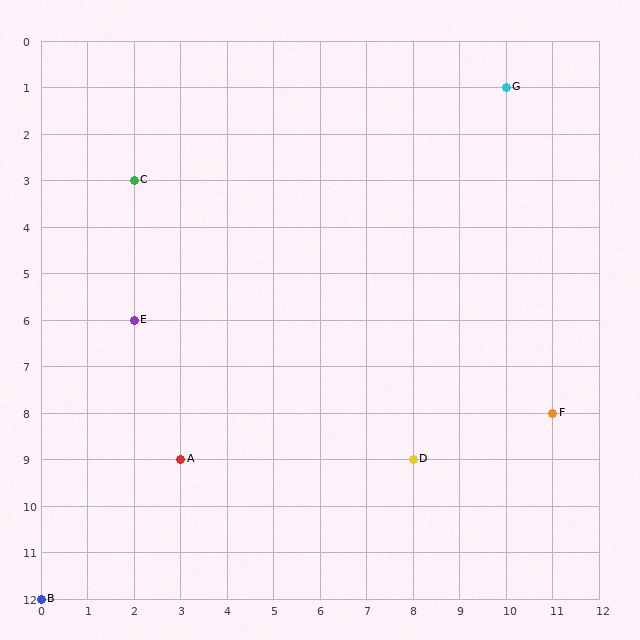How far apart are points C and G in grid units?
Points C and G are 8 columns and 2 rows apart (about 8.2 grid units diagonally).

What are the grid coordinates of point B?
Point B is at grid coordinates (0, 12).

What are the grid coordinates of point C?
Point C is at grid coordinates (2, 3).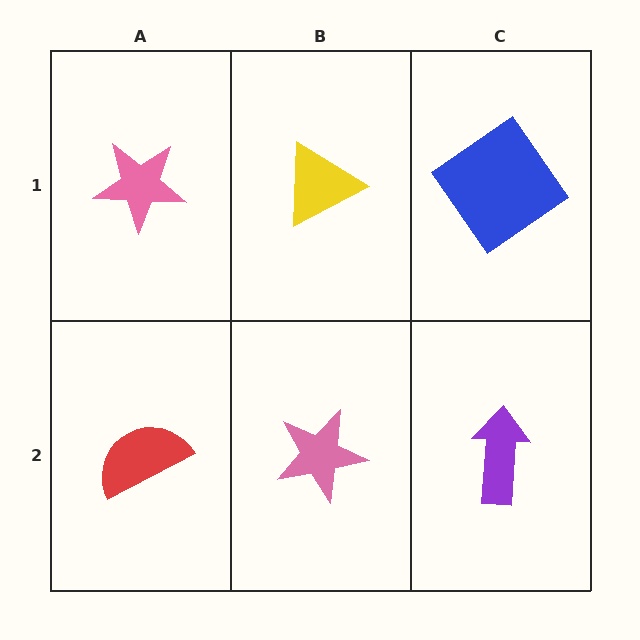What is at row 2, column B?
A pink star.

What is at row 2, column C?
A purple arrow.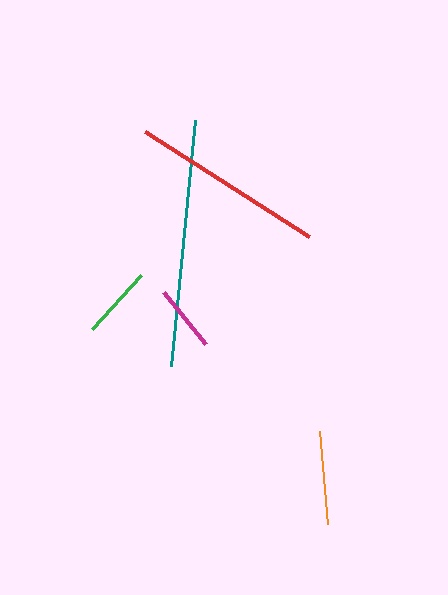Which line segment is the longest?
The teal line is the longest at approximately 247 pixels.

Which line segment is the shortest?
The magenta line is the shortest at approximately 67 pixels.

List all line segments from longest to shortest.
From longest to shortest: teal, red, orange, green, magenta.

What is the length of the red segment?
The red segment is approximately 195 pixels long.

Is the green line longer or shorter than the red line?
The red line is longer than the green line.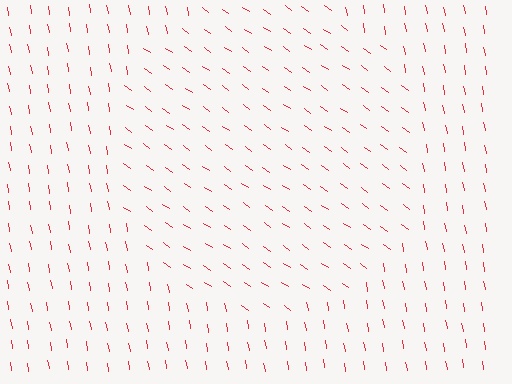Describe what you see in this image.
The image is filled with small red line segments. A circle region in the image has lines oriented differently from the surrounding lines, creating a visible texture boundary.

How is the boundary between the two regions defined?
The boundary is defined purely by a change in line orientation (approximately 45 degrees difference). All lines are the same color and thickness.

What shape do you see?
I see a circle.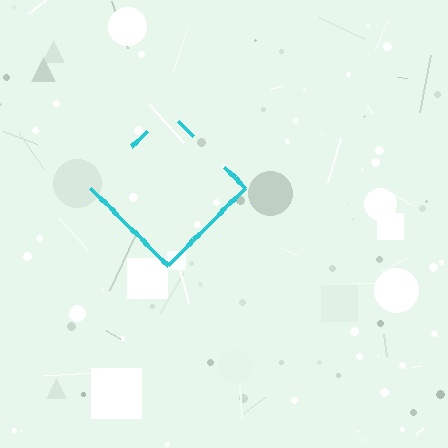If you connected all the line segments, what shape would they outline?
They would outline a diamond.